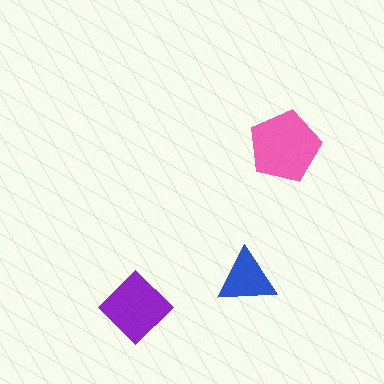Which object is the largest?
The pink pentagon.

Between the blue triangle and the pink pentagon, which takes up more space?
The pink pentagon.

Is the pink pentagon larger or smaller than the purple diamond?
Larger.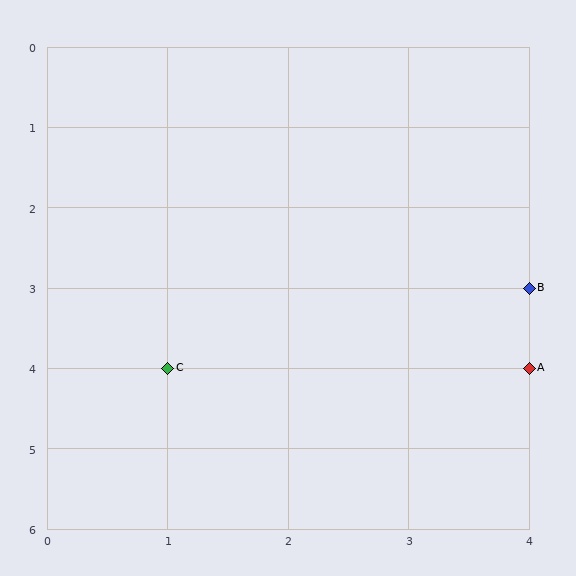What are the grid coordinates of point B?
Point B is at grid coordinates (4, 3).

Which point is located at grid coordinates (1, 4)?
Point C is at (1, 4).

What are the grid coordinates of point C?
Point C is at grid coordinates (1, 4).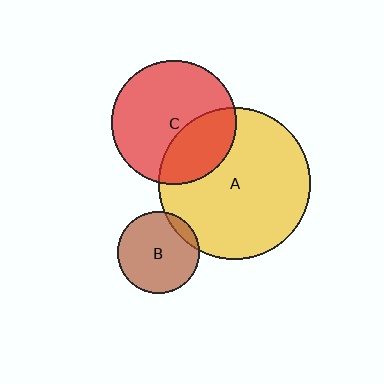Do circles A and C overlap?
Yes.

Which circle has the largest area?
Circle A (yellow).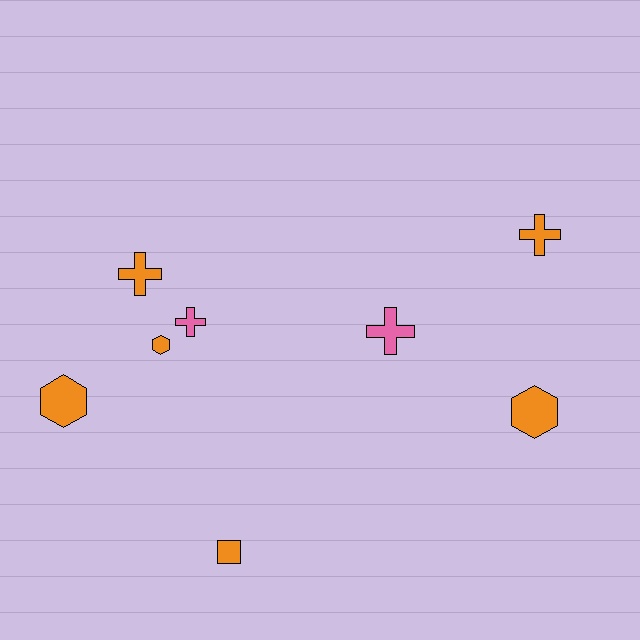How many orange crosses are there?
There are 2 orange crosses.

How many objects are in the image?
There are 8 objects.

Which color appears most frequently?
Orange, with 6 objects.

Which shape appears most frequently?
Cross, with 4 objects.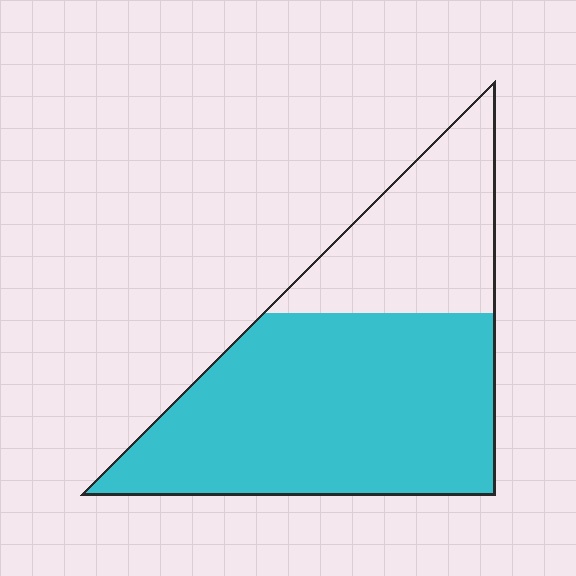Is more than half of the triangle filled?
Yes.